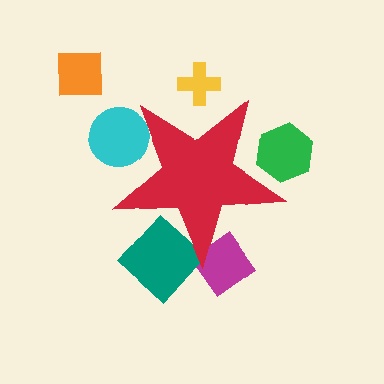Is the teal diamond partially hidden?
Yes, the teal diamond is partially hidden behind the red star.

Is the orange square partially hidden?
No, the orange square is fully visible.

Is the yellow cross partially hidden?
Yes, the yellow cross is partially hidden behind the red star.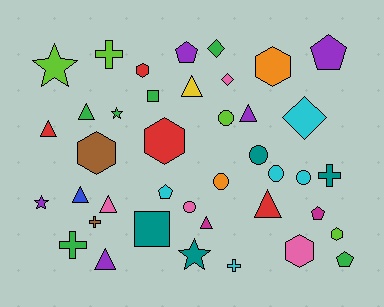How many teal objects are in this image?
There are 4 teal objects.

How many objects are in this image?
There are 40 objects.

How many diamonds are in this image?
There are 3 diamonds.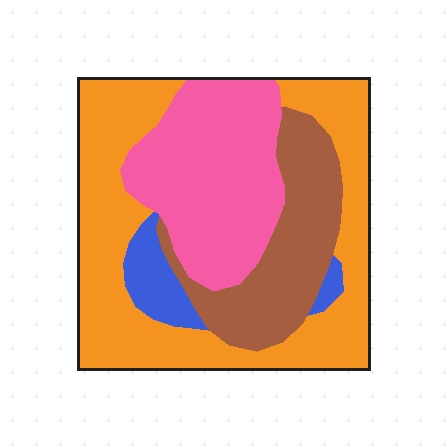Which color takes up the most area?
Orange, at roughly 45%.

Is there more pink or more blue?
Pink.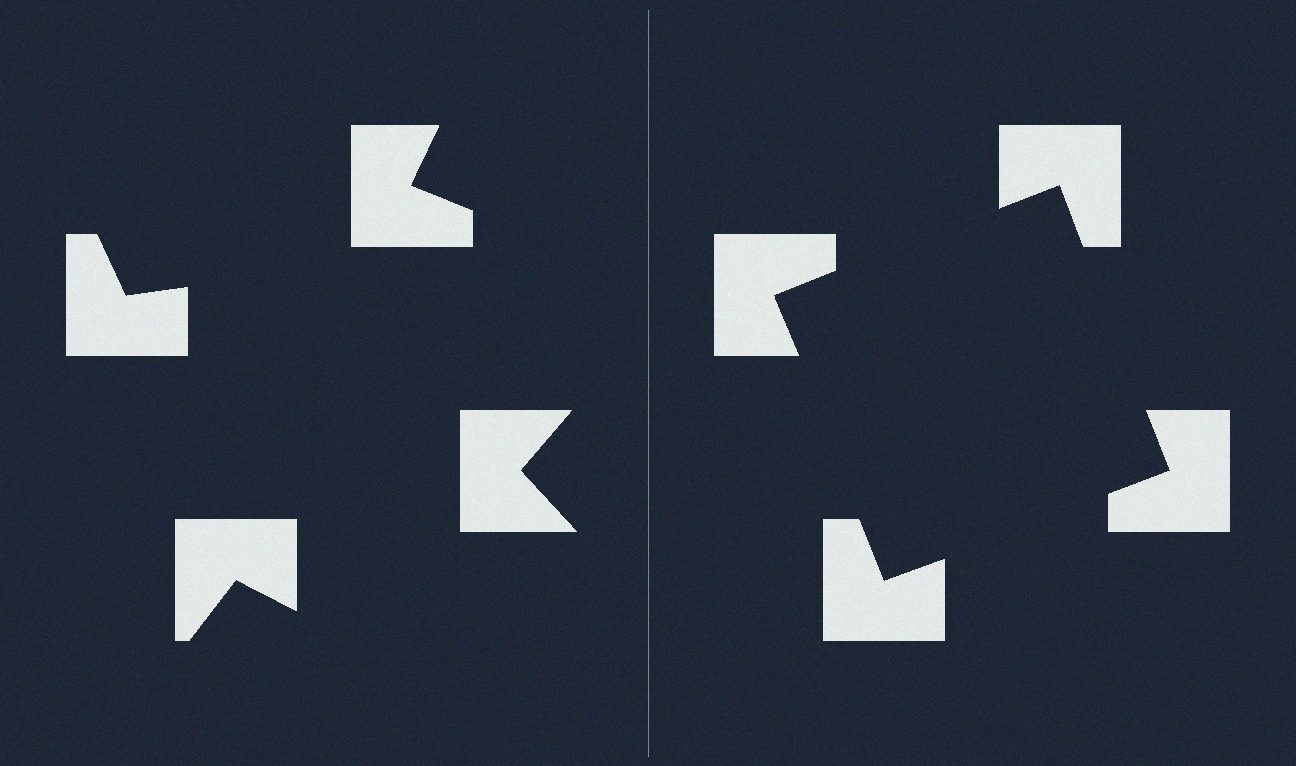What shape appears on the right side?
An illusory square.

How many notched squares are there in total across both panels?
8 — 4 on each side.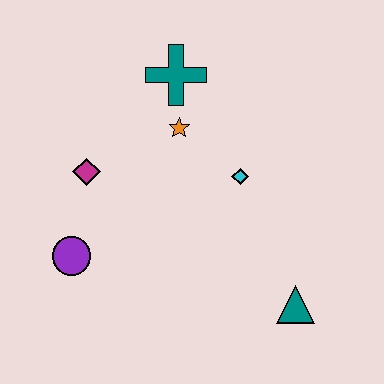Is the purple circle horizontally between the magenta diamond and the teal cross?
No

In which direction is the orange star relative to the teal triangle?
The orange star is above the teal triangle.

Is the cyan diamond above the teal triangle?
Yes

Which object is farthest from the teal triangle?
The teal cross is farthest from the teal triangle.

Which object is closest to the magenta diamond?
The purple circle is closest to the magenta diamond.